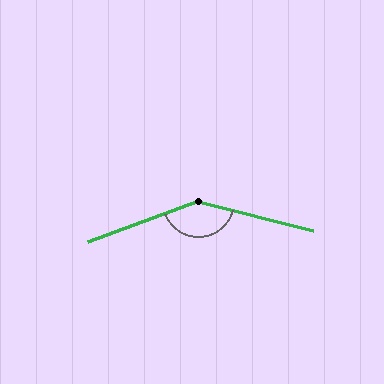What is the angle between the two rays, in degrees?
Approximately 145 degrees.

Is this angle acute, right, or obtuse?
It is obtuse.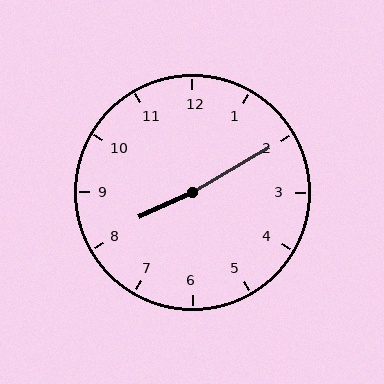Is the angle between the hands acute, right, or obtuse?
It is obtuse.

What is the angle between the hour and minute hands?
Approximately 175 degrees.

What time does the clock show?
8:10.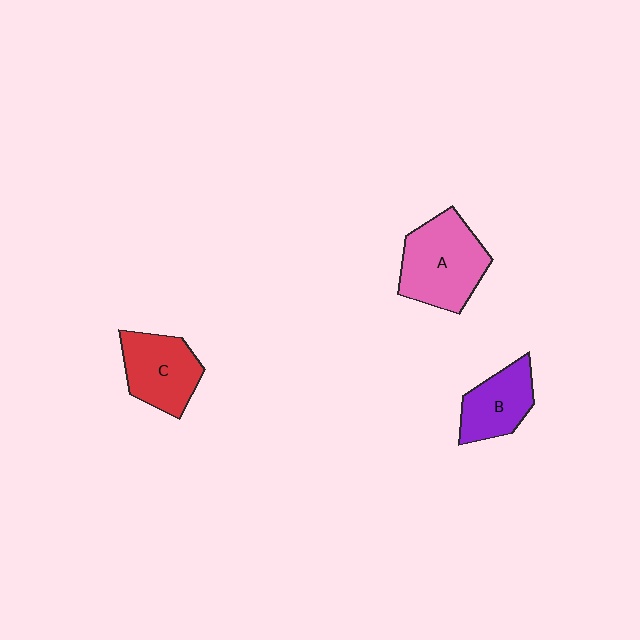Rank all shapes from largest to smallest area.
From largest to smallest: A (pink), C (red), B (purple).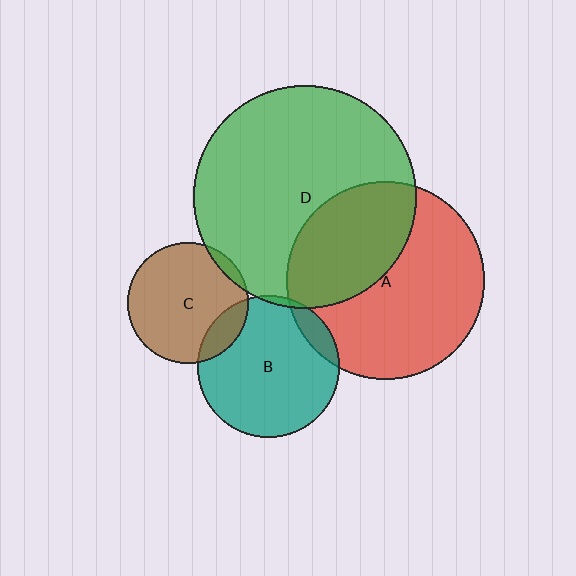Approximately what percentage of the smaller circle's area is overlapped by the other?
Approximately 35%.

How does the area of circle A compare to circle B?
Approximately 1.9 times.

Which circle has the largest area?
Circle D (green).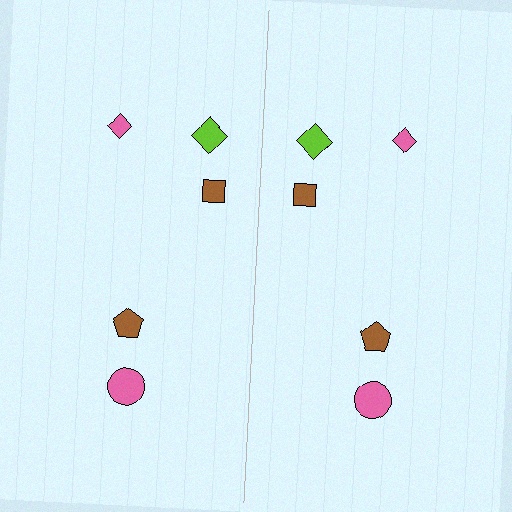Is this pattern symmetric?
Yes, this pattern has bilateral (reflection) symmetry.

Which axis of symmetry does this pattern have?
The pattern has a vertical axis of symmetry running through the center of the image.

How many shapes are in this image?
There are 10 shapes in this image.